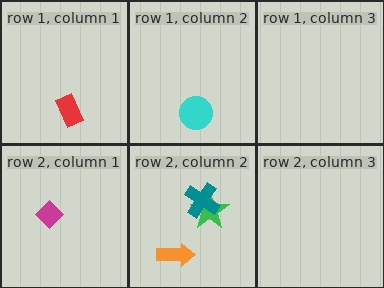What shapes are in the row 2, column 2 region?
The green star, the teal cross, the orange arrow.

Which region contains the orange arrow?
The row 2, column 2 region.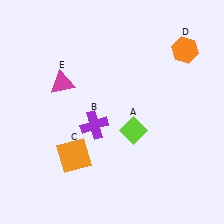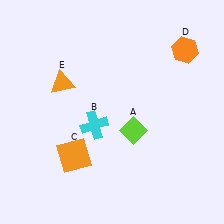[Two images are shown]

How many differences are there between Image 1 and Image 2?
There are 2 differences between the two images.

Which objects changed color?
B changed from purple to cyan. E changed from magenta to orange.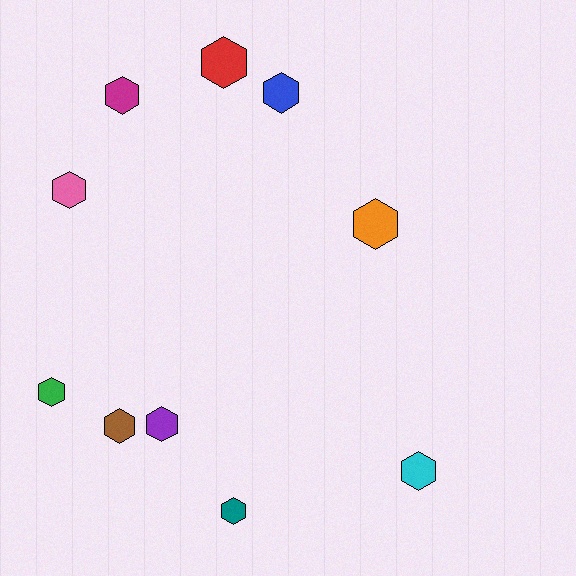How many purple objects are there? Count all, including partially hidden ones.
There is 1 purple object.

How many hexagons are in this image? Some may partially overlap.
There are 10 hexagons.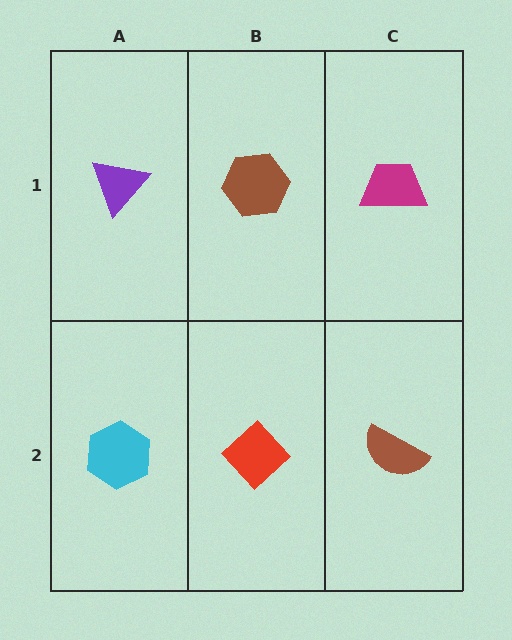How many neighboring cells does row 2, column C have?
2.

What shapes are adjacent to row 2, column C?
A magenta trapezoid (row 1, column C), a red diamond (row 2, column B).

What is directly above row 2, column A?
A purple triangle.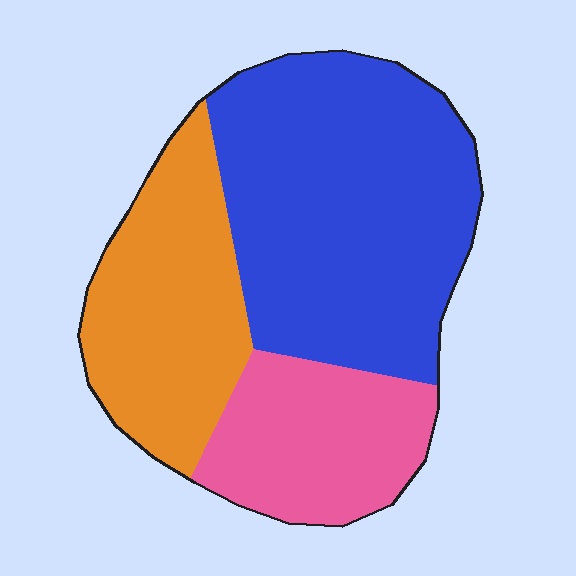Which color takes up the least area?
Pink, at roughly 20%.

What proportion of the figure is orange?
Orange takes up about one quarter (1/4) of the figure.